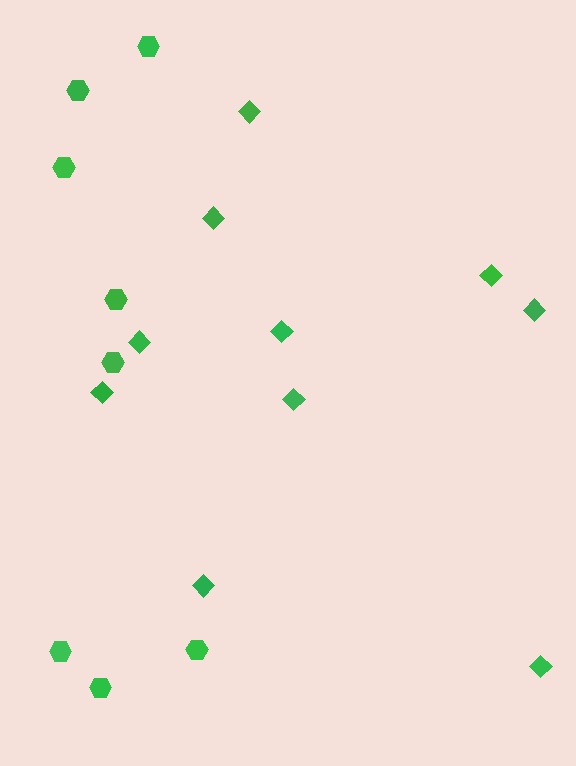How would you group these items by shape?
There are 2 groups: one group of diamonds (10) and one group of hexagons (8).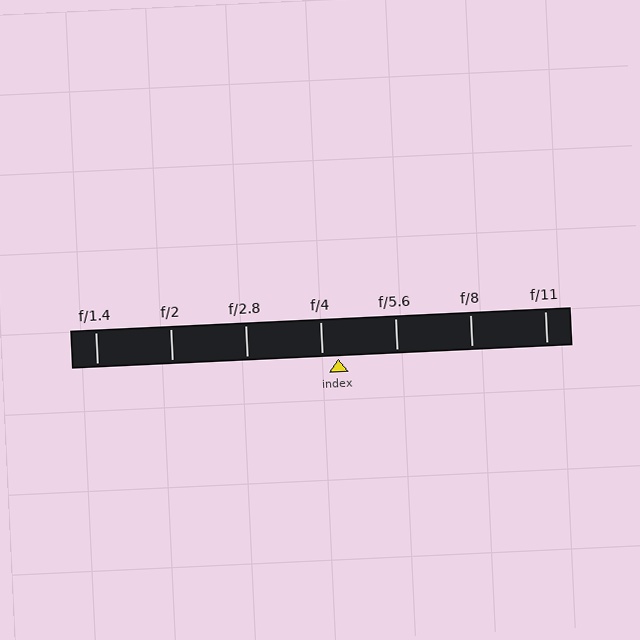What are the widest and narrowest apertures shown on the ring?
The widest aperture shown is f/1.4 and the narrowest is f/11.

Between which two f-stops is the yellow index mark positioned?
The index mark is between f/4 and f/5.6.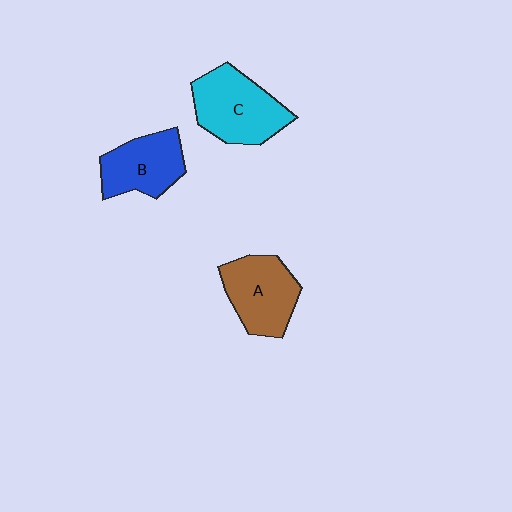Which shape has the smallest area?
Shape B (blue).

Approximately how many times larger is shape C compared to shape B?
Approximately 1.2 times.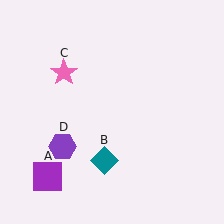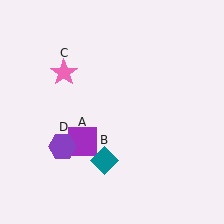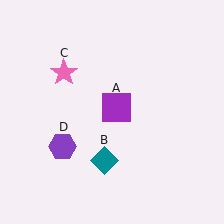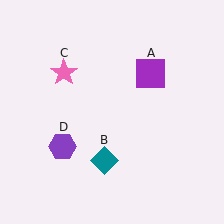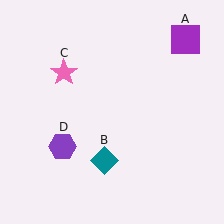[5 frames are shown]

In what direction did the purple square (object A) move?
The purple square (object A) moved up and to the right.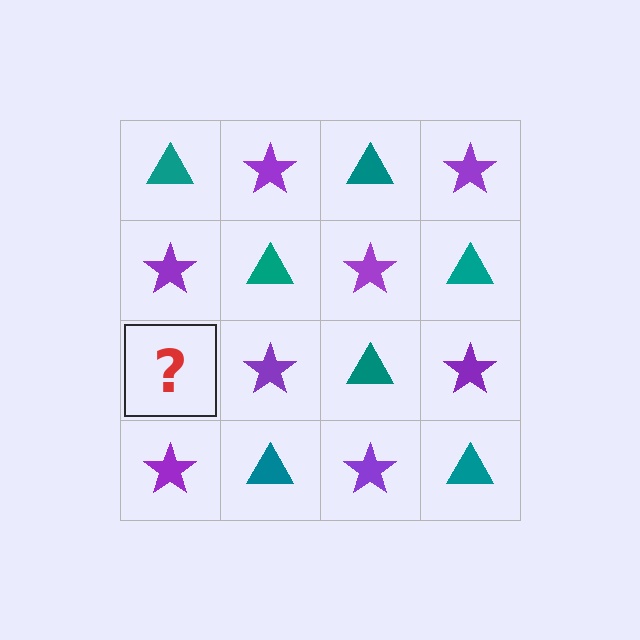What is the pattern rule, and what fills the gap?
The rule is that it alternates teal triangle and purple star in a checkerboard pattern. The gap should be filled with a teal triangle.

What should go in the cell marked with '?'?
The missing cell should contain a teal triangle.